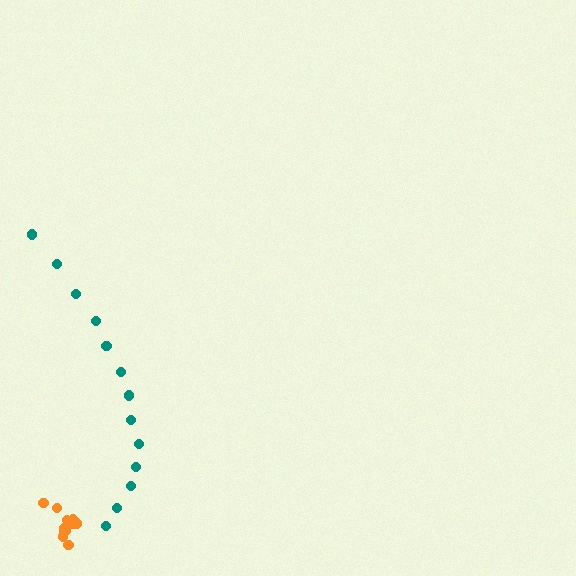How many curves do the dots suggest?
There are 2 distinct paths.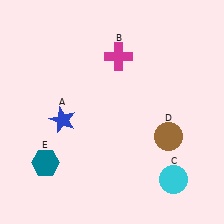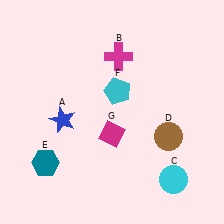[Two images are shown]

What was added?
A cyan pentagon (F), a magenta diamond (G) were added in Image 2.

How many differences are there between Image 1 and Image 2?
There are 2 differences between the two images.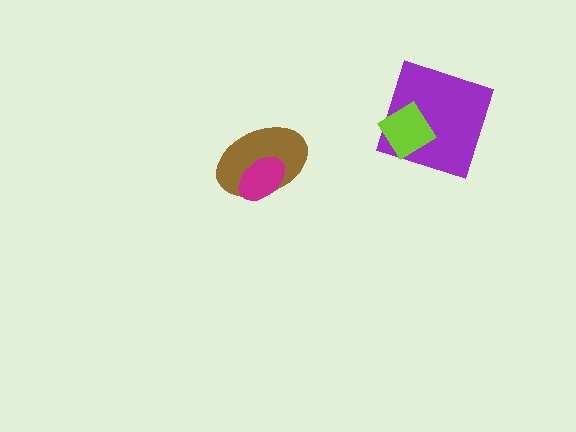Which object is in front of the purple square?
The lime diamond is in front of the purple square.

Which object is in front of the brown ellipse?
The magenta ellipse is in front of the brown ellipse.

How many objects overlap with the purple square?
1 object overlaps with the purple square.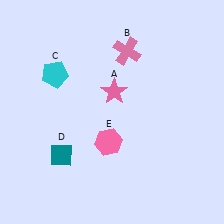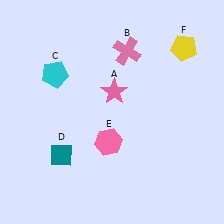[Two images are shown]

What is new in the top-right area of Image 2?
A yellow pentagon (F) was added in the top-right area of Image 2.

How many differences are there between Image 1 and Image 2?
There is 1 difference between the two images.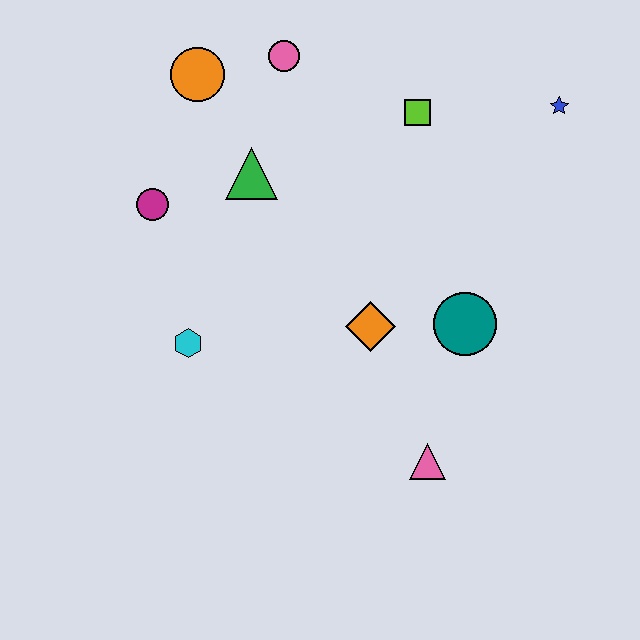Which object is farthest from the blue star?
The cyan hexagon is farthest from the blue star.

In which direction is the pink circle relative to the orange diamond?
The pink circle is above the orange diamond.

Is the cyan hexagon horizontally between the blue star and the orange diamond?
No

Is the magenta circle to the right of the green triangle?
No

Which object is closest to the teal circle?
The orange diamond is closest to the teal circle.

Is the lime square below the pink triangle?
No